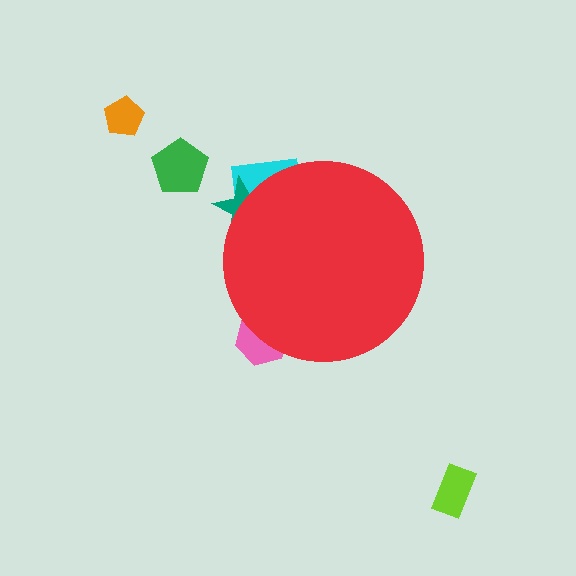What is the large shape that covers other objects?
A red circle.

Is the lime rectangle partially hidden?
No, the lime rectangle is fully visible.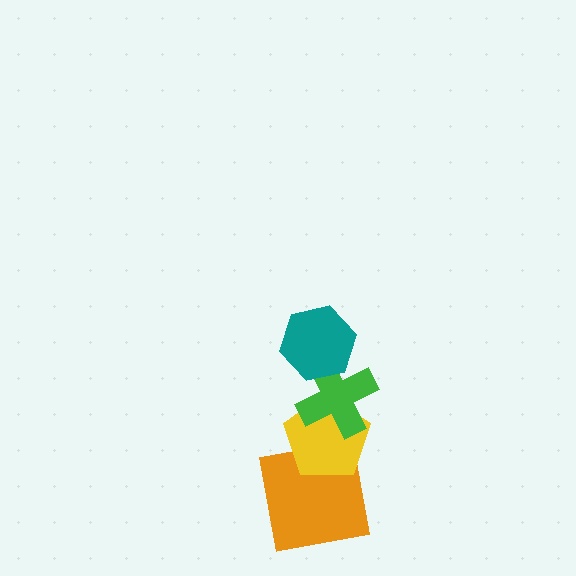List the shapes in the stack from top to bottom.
From top to bottom: the teal hexagon, the green cross, the yellow pentagon, the orange square.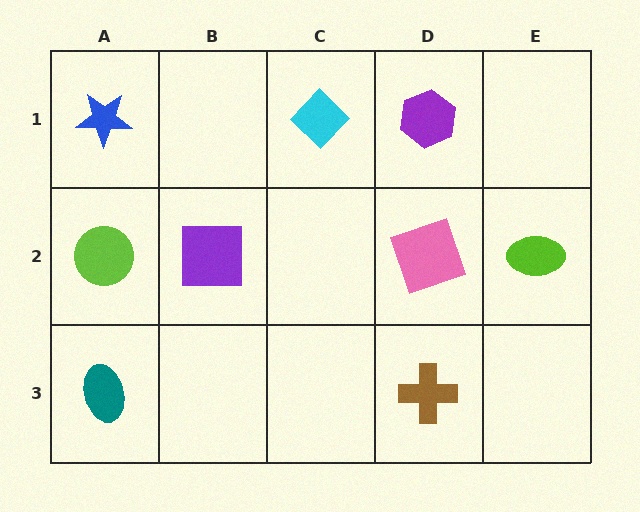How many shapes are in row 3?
2 shapes.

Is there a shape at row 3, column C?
No, that cell is empty.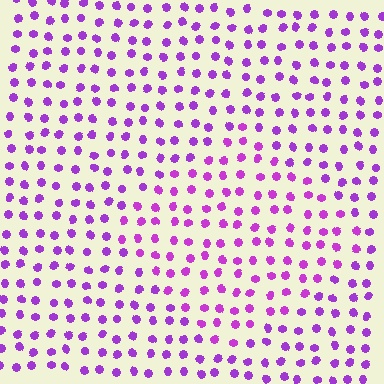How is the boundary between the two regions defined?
The boundary is defined purely by a slight shift in hue (about 15 degrees). Spacing, size, and orientation are identical on both sides.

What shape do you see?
I see a diamond.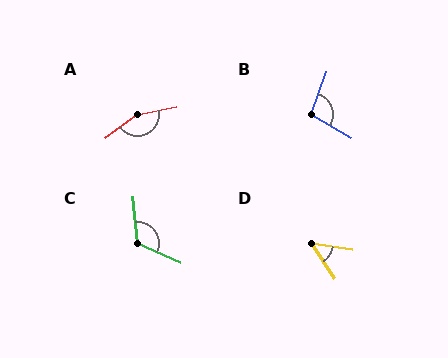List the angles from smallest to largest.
D (48°), B (101°), C (119°), A (155°).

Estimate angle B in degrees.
Approximately 101 degrees.